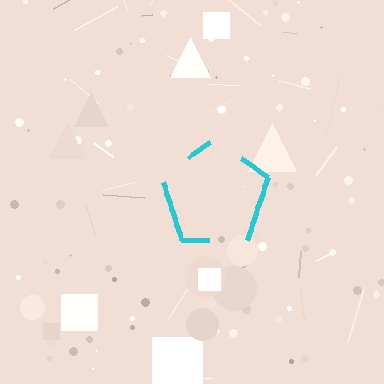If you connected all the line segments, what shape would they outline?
They would outline a pentagon.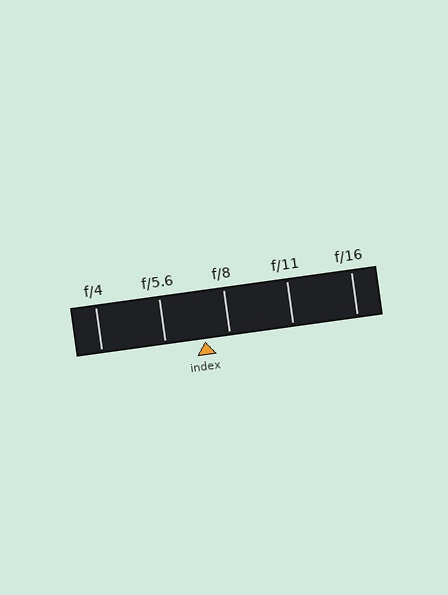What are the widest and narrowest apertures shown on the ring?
The widest aperture shown is f/4 and the narrowest is f/16.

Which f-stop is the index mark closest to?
The index mark is closest to f/8.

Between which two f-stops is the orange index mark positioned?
The index mark is between f/5.6 and f/8.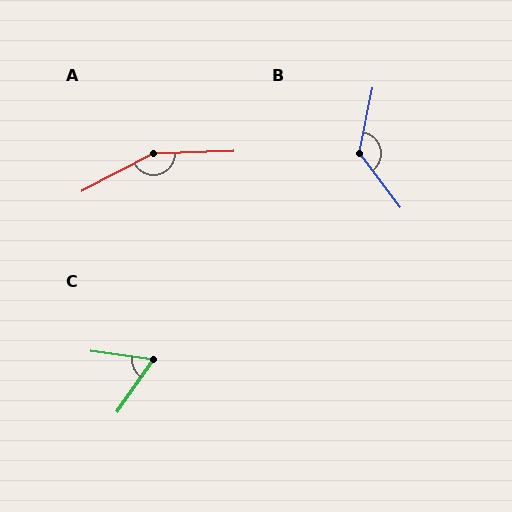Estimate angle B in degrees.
Approximately 131 degrees.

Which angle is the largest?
A, at approximately 154 degrees.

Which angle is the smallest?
C, at approximately 63 degrees.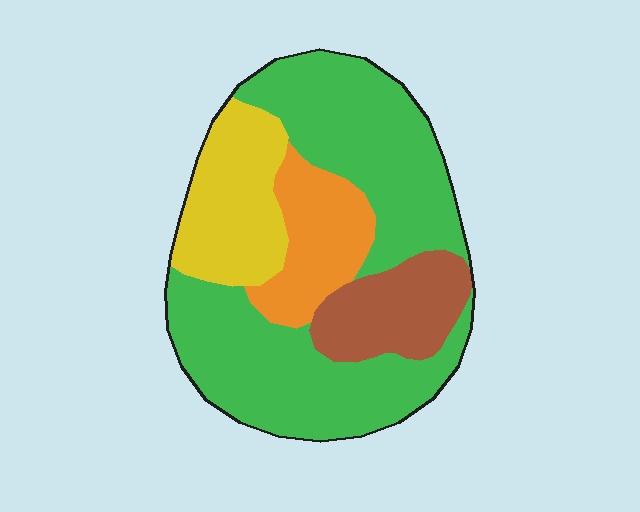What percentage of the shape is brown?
Brown takes up about one eighth (1/8) of the shape.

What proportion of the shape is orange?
Orange covers roughly 15% of the shape.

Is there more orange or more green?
Green.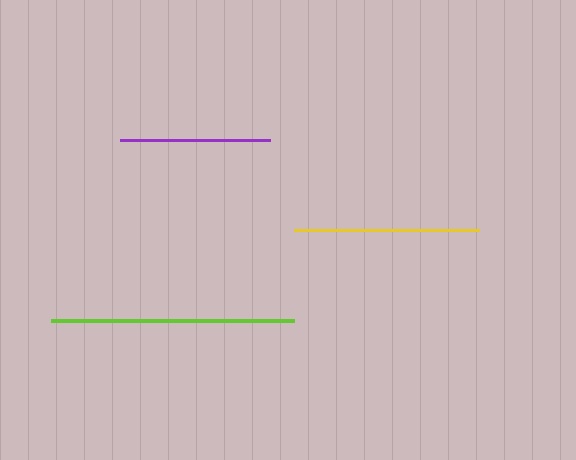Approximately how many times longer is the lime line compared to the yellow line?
The lime line is approximately 1.3 times the length of the yellow line.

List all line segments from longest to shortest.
From longest to shortest: lime, yellow, purple.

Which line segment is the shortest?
The purple line is the shortest at approximately 150 pixels.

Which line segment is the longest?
The lime line is the longest at approximately 243 pixels.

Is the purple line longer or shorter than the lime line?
The lime line is longer than the purple line.